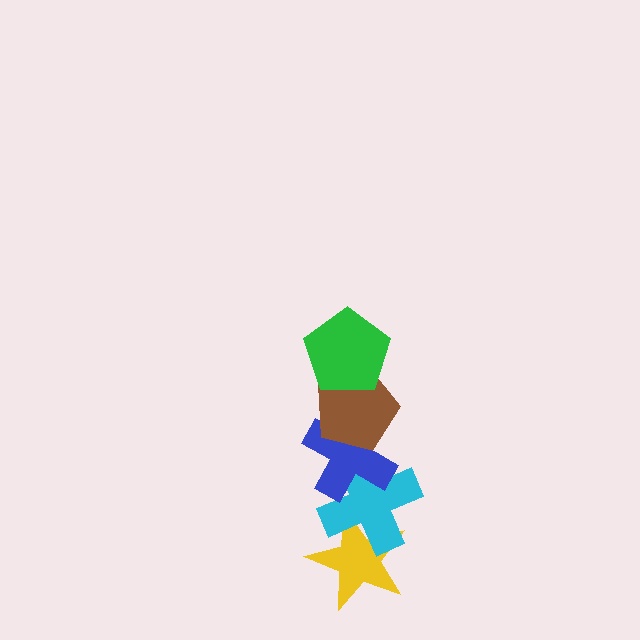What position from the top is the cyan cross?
The cyan cross is 4th from the top.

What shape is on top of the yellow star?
The cyan cross is on top of the yellow star.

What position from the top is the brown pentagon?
The brown pentagon is 2nd from the top.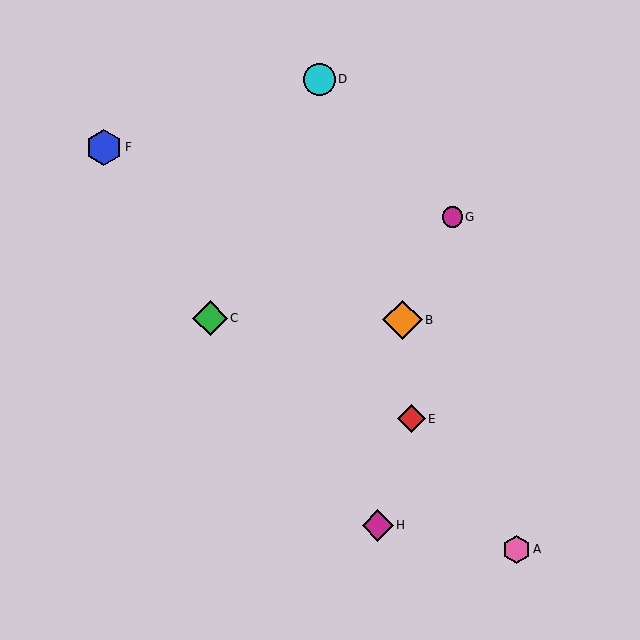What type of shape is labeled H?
Shape H is a magenta diamond.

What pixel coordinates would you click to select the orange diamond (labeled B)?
Click at (403, 320) to select the orange diamond B.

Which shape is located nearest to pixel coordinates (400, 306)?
The orange diamond (labeled B) at (403, 320) is nearest to that location.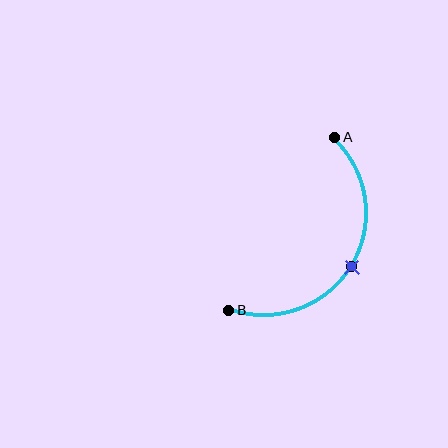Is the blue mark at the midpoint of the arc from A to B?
Yes. The blue mark lies on the arc at equal arc-length from both A and B — it is the arc midpoint.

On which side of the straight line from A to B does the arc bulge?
The arc bulges to the right of the straight line connecting A and B.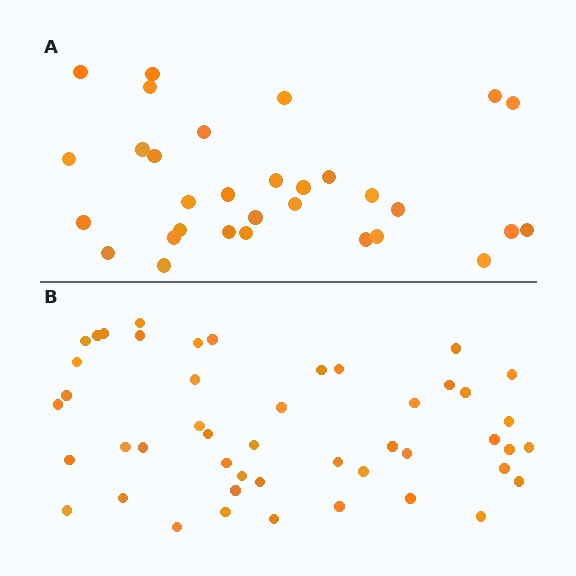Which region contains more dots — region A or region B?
Region B (the bottom region) has more dots.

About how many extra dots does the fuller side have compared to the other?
Region B has approximately 15 more dots than region A.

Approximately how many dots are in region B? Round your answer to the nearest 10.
About 50 dots. (The exact count is 47, which rounds to 50.)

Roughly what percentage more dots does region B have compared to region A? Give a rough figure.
About 50% more.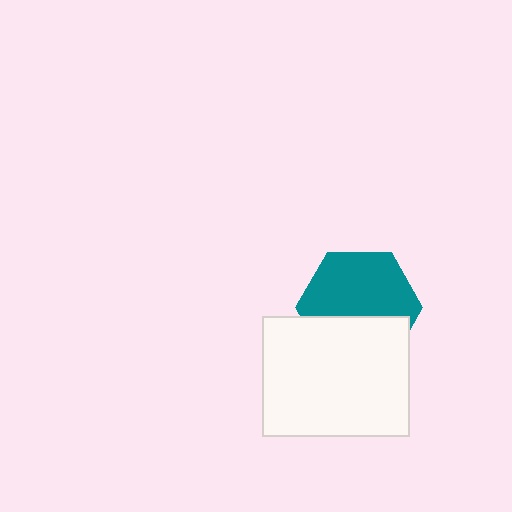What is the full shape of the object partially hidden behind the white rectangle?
The partially hidden object is a teal hexagon.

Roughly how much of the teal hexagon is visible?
About half of it is visible (roughly 60%).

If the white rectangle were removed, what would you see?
You would see the complete teal hexagon.